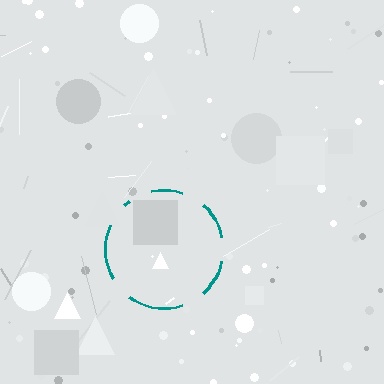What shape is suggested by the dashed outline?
The dashed outline suggests a circle.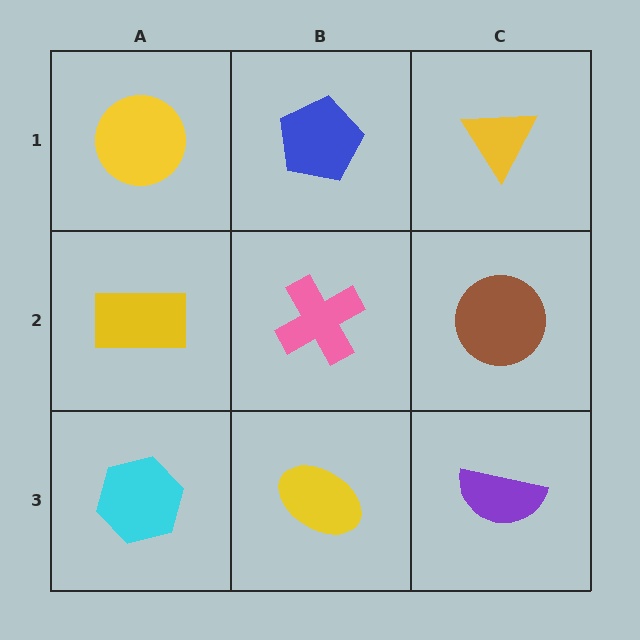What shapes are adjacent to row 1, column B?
A pink cross (row 2, column B), a yellow circle (row 1, column A), a yellow triangle (row 1, column C).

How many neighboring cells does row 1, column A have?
2.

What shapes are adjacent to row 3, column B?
A pink cross (row 2, column B), a cyan hexagon (row 3, column A), a purple semicircle (row 3, column C).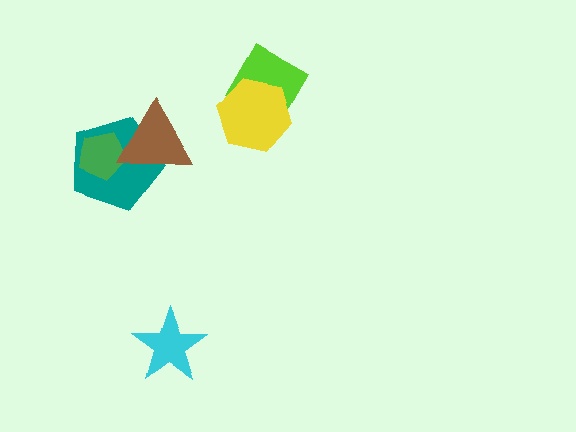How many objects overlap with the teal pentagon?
2 objects overlap with the teal pentagon.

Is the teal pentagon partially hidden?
Yes, it is partially covered by another shape.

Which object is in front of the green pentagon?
The brown triangle is in front of the green pentagon.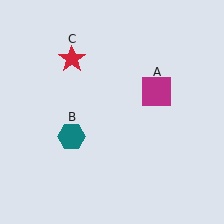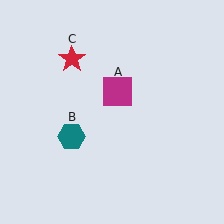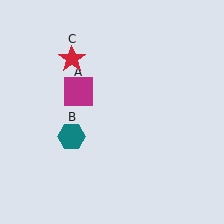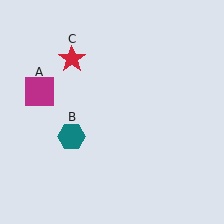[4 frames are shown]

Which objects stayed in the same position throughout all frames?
Teal hexagon (object B) and red star (object C) remained stationary.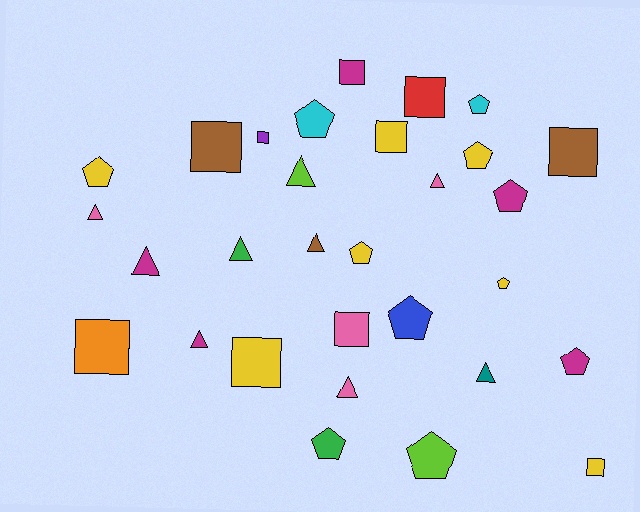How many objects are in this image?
There are 30 objects.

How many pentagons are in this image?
There are 11 pentagons.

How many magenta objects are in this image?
There are 5 magenta objects.